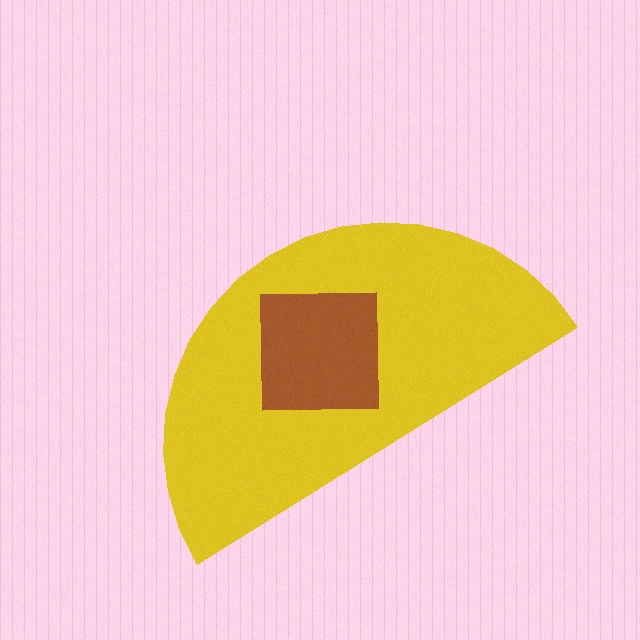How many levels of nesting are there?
2.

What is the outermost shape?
The yellow semicircle.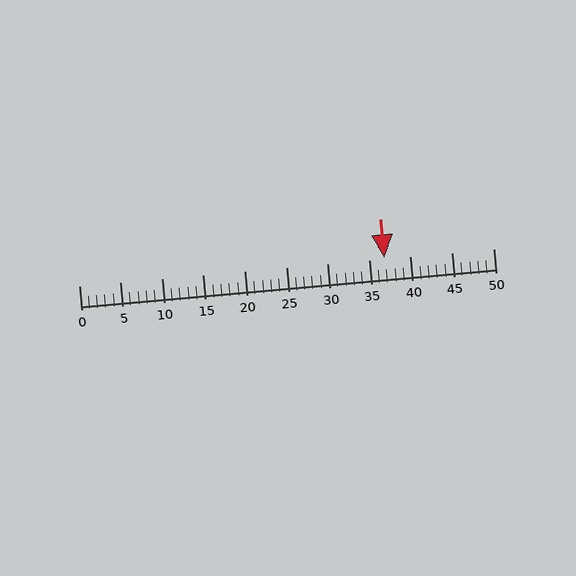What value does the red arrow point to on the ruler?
The red arrow points to approximately 37.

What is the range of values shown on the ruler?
The ruler shows values from 0 to 50.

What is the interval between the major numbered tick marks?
The major tick marks are spaced 5 units apart.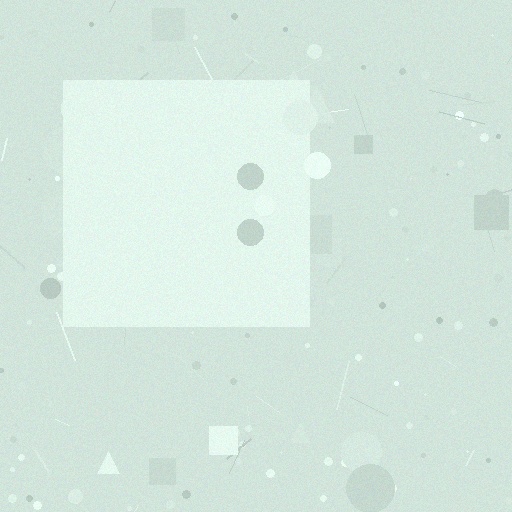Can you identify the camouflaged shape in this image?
The camouflaged shape is a square.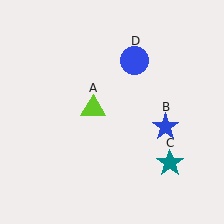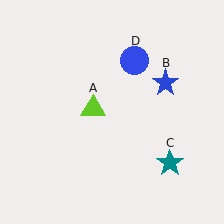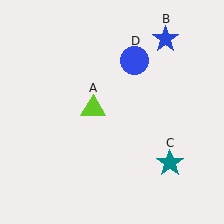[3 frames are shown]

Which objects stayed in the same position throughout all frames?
Lime triangle (object A) and teal star (object C) and blue circle (object D) remained stationary.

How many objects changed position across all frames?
1 object changed position: blue star (object B).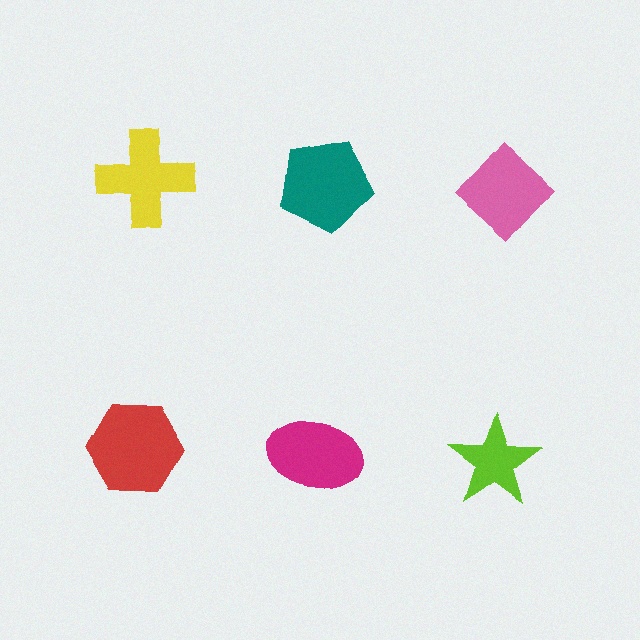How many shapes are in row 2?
3 shapes.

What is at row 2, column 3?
A lime star.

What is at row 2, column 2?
A magenta ellipse.